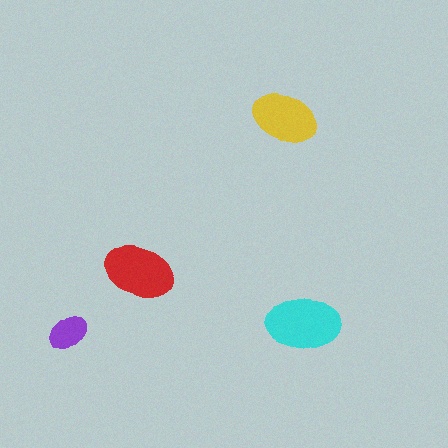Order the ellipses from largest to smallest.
the cyan one, the red one, the yellow one, the purple one.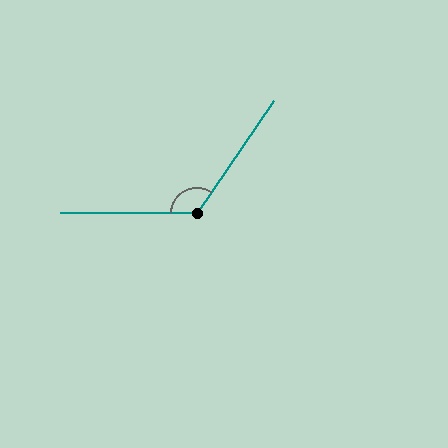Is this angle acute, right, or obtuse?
It is obtuse.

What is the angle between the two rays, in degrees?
Approximately 124 degrees.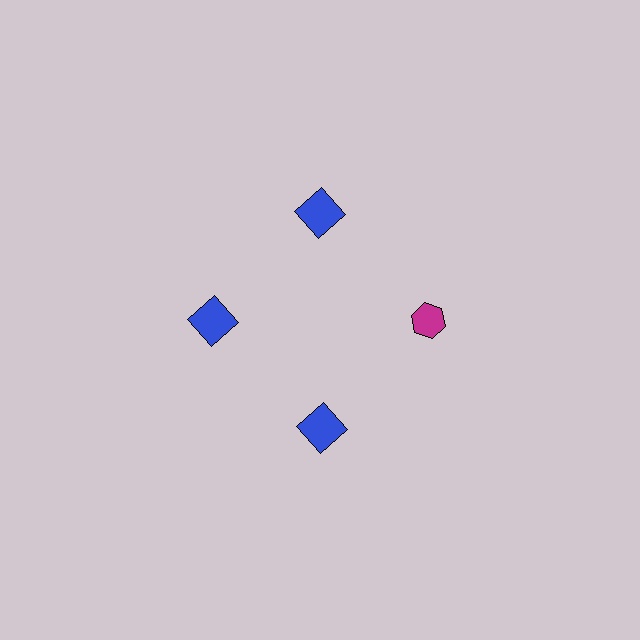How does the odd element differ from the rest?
It differs in both color (magenta instead of blue) and shape (hexagon instead of square).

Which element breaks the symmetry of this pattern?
The magenta hexagon at roughly the 3 o'clock position breaks the symmetry. All other shapes are blue squares.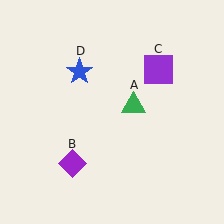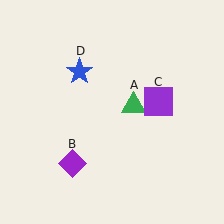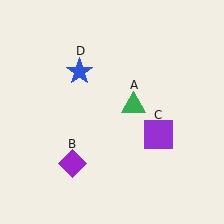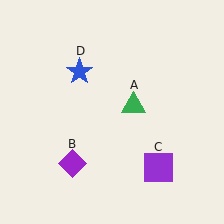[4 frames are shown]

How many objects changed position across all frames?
1 object changed position: purple square (object C).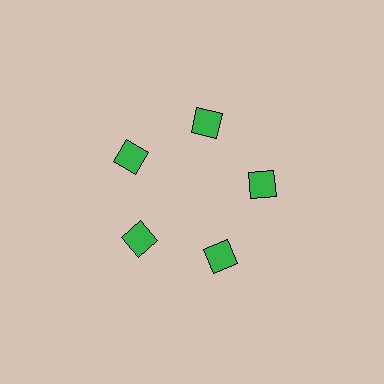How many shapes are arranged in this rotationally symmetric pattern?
There are 5 shapes, arranged in 5 groups of 1.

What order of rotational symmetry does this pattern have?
This pattern has 5-fold rotational symmetry.